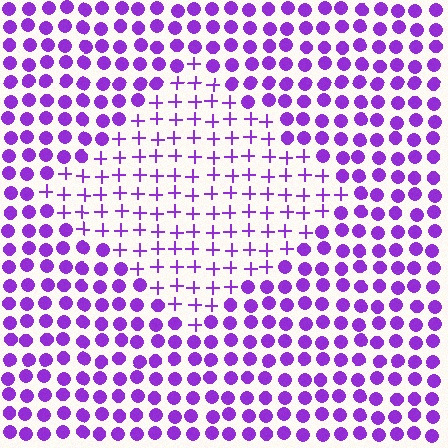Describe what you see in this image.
The image is filled with small purple elements arranged in a uniform grid. A diamond-shaped region contains plus signs, while the surrounding area contains circles. The boundary is defined purely by the change in element shape.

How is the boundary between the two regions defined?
The boundary is defined by a change in element shape: plus signs inside vs. circles outside. All elements share the same color and spacing.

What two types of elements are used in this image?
The image uses plus signs inside the diamond region and circles outside it.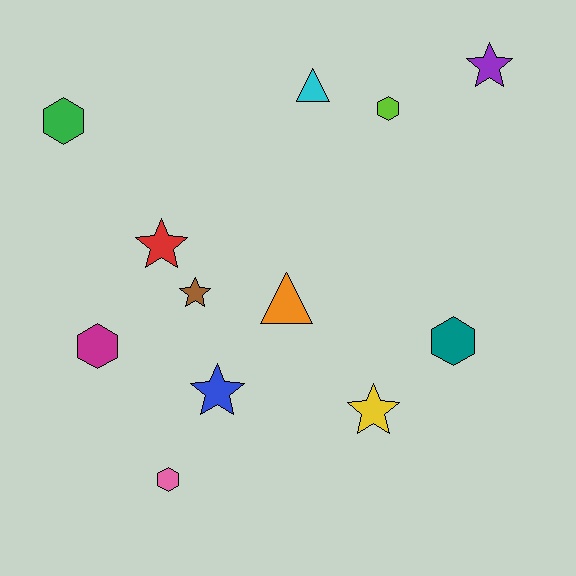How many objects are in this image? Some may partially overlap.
There are 12 objects.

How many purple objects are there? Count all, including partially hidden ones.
There is 1 purple object.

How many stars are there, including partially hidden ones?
There are 5 stars.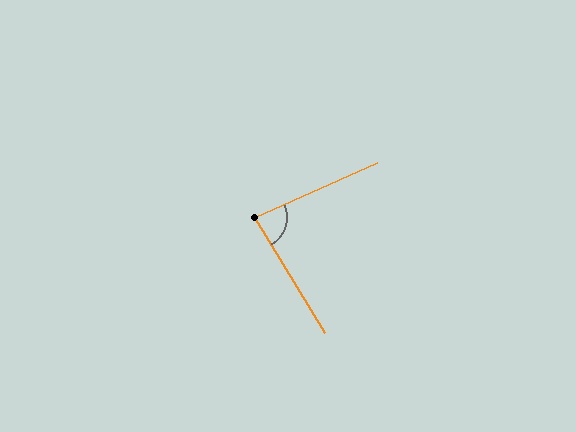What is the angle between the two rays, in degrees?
Approximately 83 degrees.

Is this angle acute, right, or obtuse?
It is acute.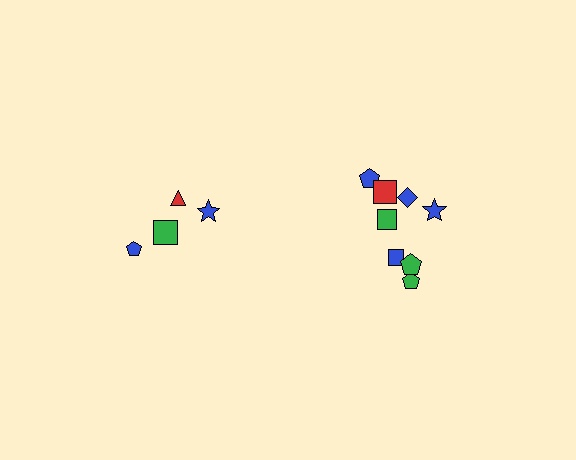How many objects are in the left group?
There are 4 objects.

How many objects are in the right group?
There are 8 objects.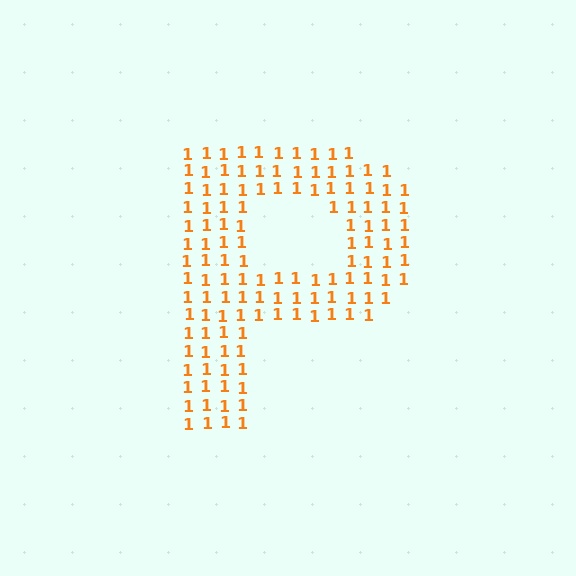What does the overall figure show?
The overall figure shows the letter P.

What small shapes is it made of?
It is made of small digit 1's.